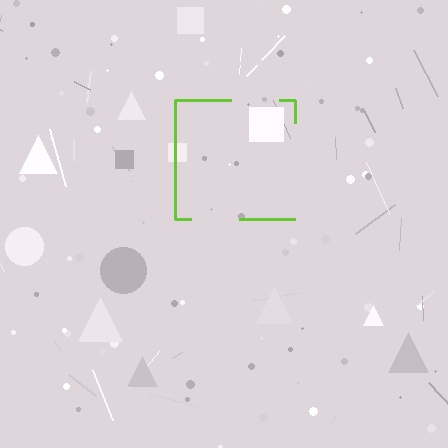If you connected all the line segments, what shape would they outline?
They would outline a square.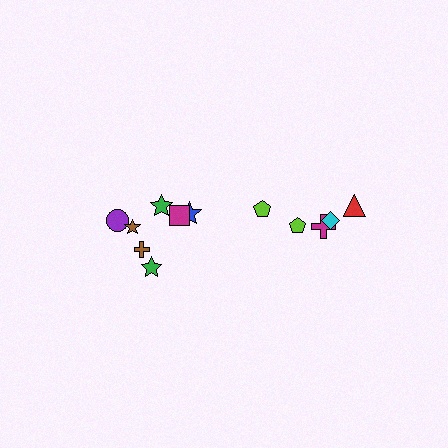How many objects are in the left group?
There are 7 objects.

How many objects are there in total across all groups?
There are 12 objects.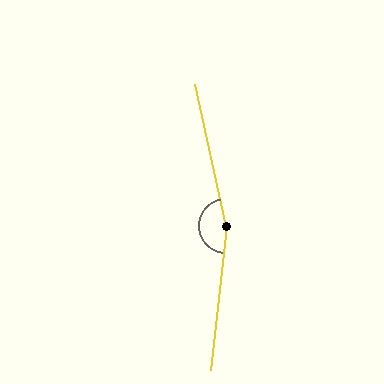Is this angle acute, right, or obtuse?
It is obtuse.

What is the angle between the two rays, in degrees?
Approximately 161 degrees.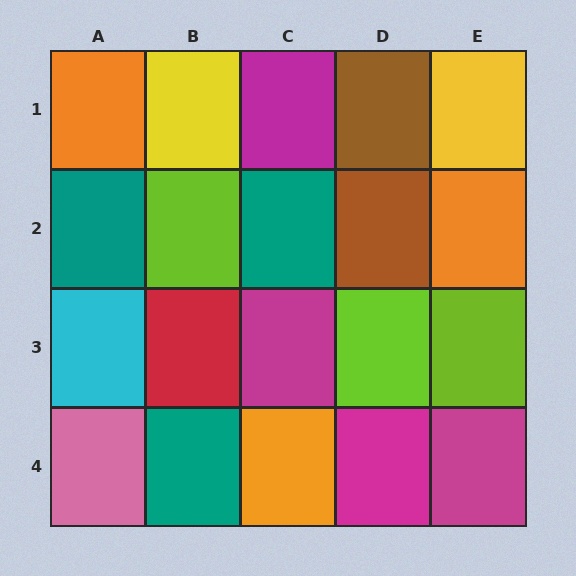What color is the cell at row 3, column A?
Cyan.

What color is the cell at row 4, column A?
Pink.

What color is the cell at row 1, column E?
Yellow.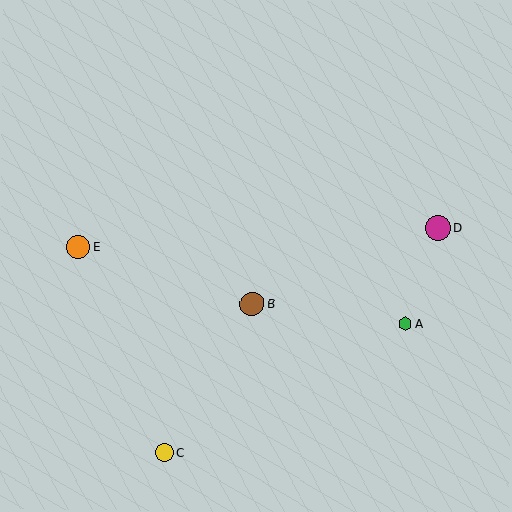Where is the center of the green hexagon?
The center of the green hexagon is at (405, 324).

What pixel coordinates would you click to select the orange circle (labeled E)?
Click at (78, 247) to select the orange circle E.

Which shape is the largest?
The magenta circle (labeled D) is the largest.